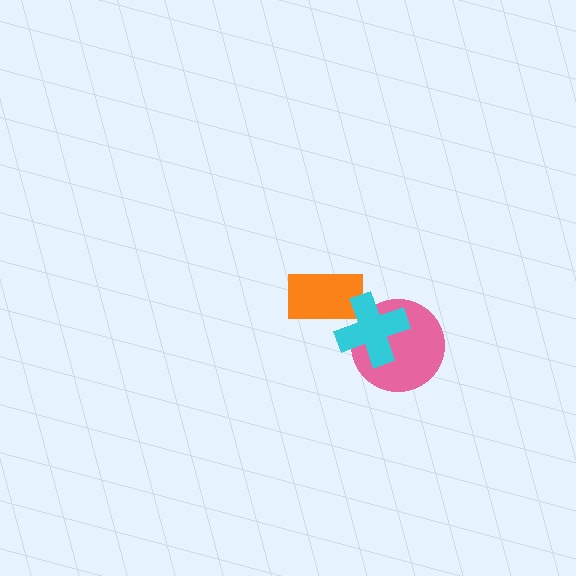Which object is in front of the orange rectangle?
The cyan cross is in front of the orange rectangle.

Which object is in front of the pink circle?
The cyan cross is in front of the pink circle.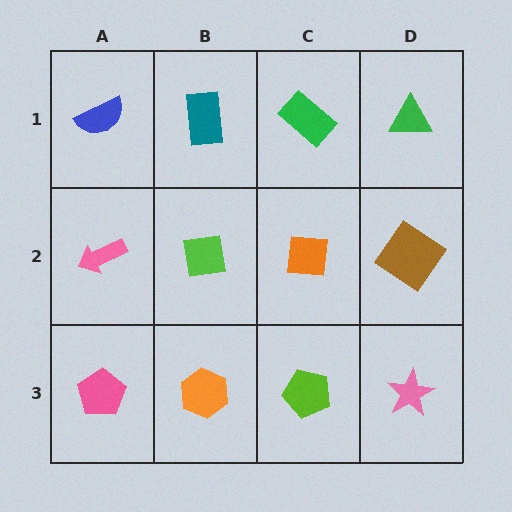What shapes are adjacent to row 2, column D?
A green triangle (row 1, column D), a pink star (row 3, column D), an orange square (row 2, column C).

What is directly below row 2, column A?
A pink pentagon.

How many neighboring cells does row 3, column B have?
3.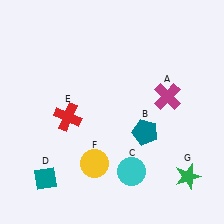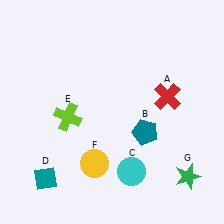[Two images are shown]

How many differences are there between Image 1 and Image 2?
There are 2 differences between the two images.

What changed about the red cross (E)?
In Image 1, E is red. In Image 2, it changed to lime.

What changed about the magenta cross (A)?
In Image 1, A is magenta. In Image 2, it changed to red.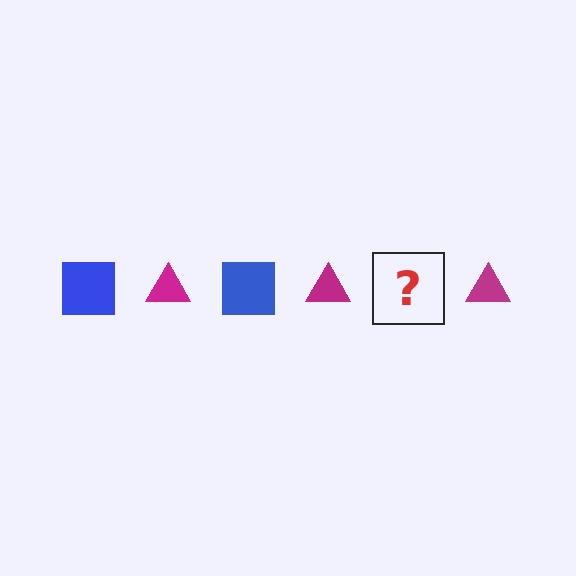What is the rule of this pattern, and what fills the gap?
The rule is that the pattern alternates between blue square and magenta triangle. The gap should be filled with a blue square.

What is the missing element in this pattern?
The missing element is a blue square.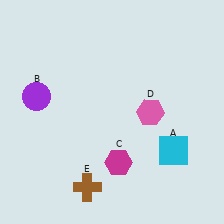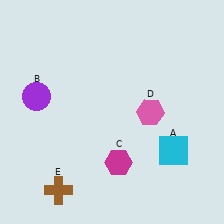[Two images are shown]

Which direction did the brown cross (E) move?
The brown cross (E) moved left.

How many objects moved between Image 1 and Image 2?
1 object moved between the two images.